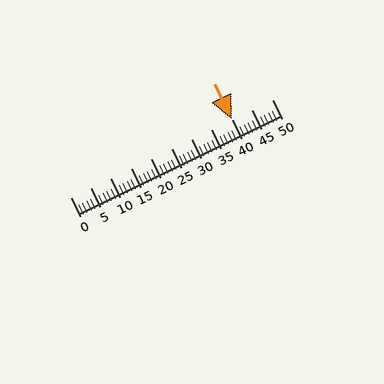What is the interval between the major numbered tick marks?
The major tick marks are spaced 5 units apart.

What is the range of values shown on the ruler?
The ruler shows values from 0 to 50.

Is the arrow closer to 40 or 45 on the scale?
The arrow is closer to 40.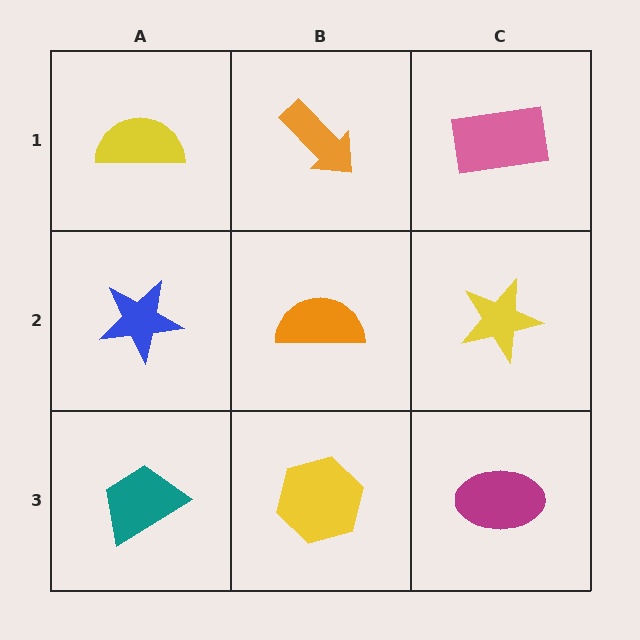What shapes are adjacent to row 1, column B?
An orange semicircle (row 2, column B), a yellow semicircle (row 1, column A), a pink rectangle (row 1, column C).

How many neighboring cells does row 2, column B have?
4.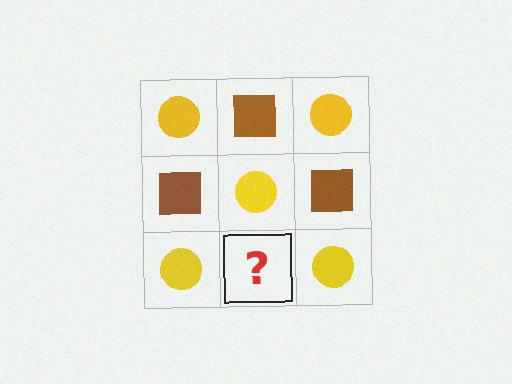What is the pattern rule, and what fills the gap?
The rule is that it alternates yellow circle and brown square in a checkerboard pattern. The gap should be filled with a brown square.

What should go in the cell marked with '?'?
The missing cell should contain a brown square.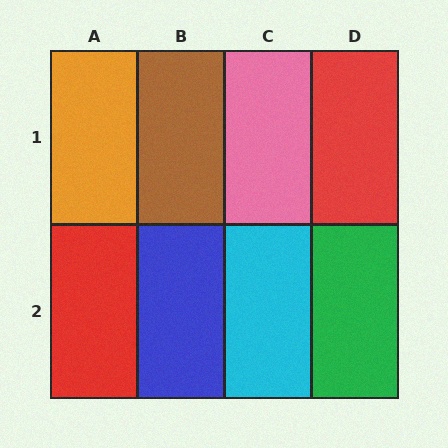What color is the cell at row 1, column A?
Orange.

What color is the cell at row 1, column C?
Pink.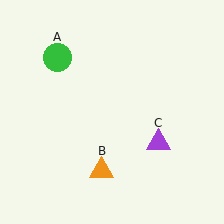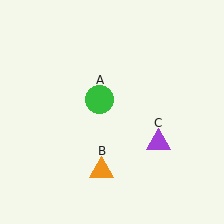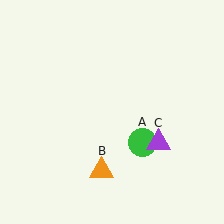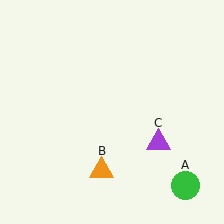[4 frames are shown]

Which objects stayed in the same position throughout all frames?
Orange triangle (object B) and purple triangle (object C) remained stationary.